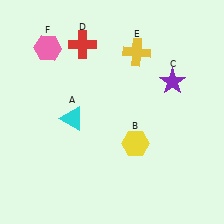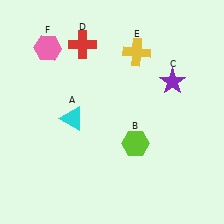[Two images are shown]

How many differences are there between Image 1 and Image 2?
There is 1 difference between the two images.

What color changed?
The hexagon (B) changed from yellow in Image 1 to lime in Image 2.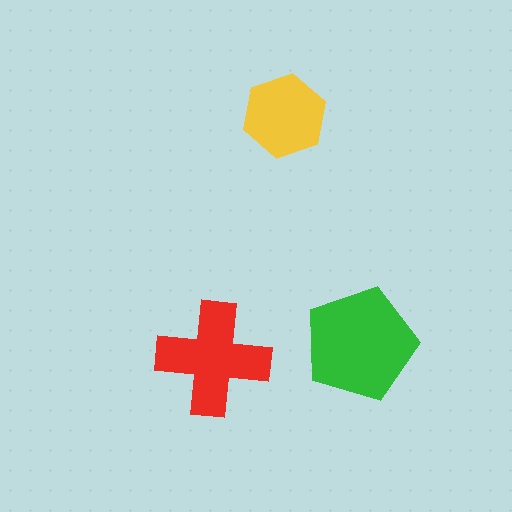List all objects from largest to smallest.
The green pentagon, the red cross, the yellow hexagon.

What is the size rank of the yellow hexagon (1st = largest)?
3rd.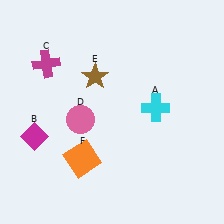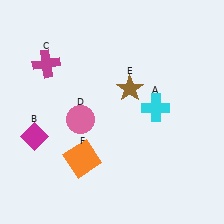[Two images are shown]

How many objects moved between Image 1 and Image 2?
1 object moved between the two images.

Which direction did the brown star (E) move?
The brown star (E) moved right.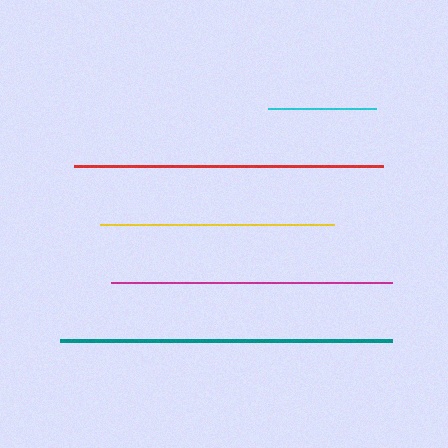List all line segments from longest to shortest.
From longest to shortest: teal, red, magenta, yellow, cyan.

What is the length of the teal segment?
The teal segment is approximately 332 pixels long.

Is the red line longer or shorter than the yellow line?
The red line is longer than the yellow line.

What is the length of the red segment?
The red segment is approximately 309 pixels long.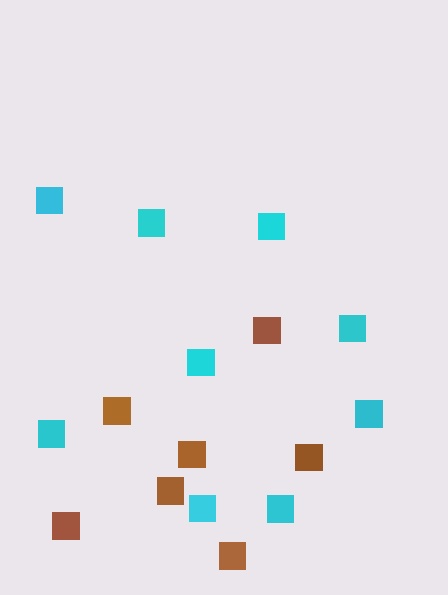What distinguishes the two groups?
There are 2 groups: one group of cyan squares (9) and one group of brown squares (7).